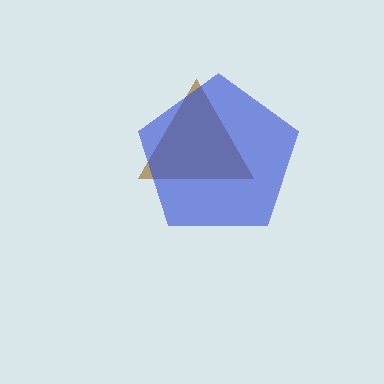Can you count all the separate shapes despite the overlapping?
Yes, there are 2 separate shapes.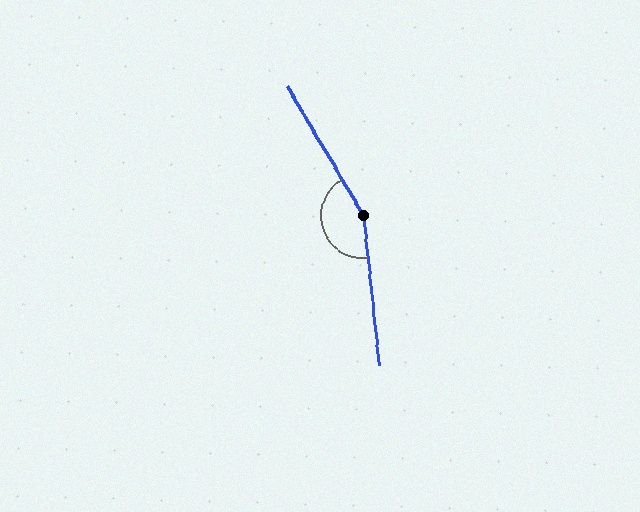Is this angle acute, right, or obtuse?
It is obtuse.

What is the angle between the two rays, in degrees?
Approximately 156 degrees.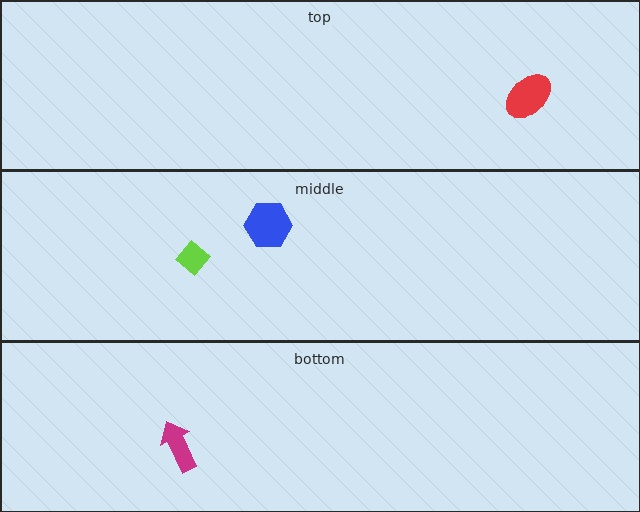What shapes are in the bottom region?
The magenta arrow.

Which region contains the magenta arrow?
The bottom region.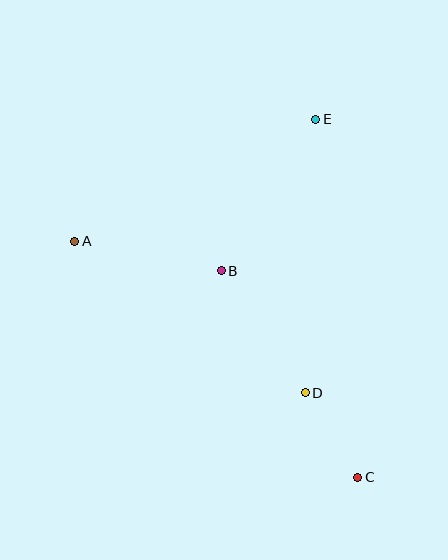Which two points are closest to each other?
Points C and D are closest to each other.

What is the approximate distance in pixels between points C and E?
The distance between C and E is approximately 360 pixels.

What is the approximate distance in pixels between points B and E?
The distance between B and E is approximately 179 pixels.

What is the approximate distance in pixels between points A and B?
The distance between A and B is approximately 150 pixels.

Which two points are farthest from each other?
Points A and C are farthest from each other.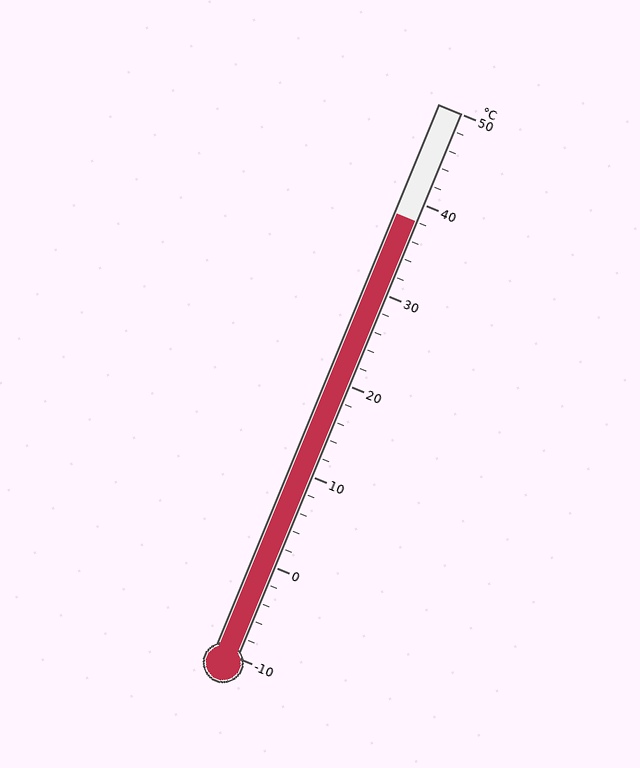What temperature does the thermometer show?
The thermometer shows approximately 38°C.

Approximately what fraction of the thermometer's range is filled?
The thermometer is filled to approximately 80% of its range.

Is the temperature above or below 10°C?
The temperature is above 10°C.